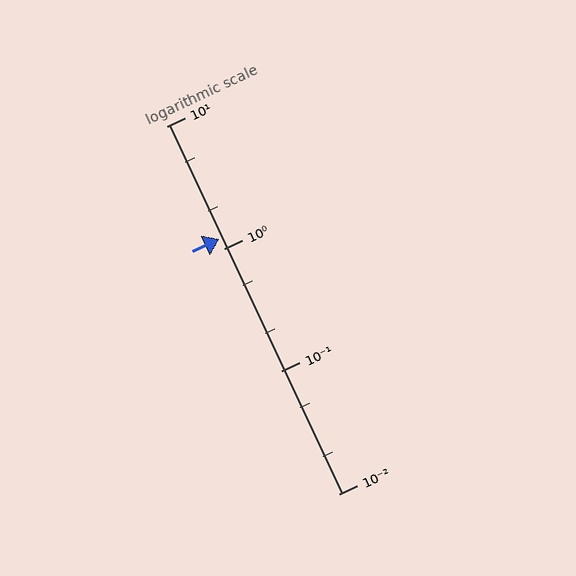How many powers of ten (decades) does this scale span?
The scale spans 3 decades, from 0.01 to 10.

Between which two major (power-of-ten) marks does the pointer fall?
The pointer is between 1 and 10.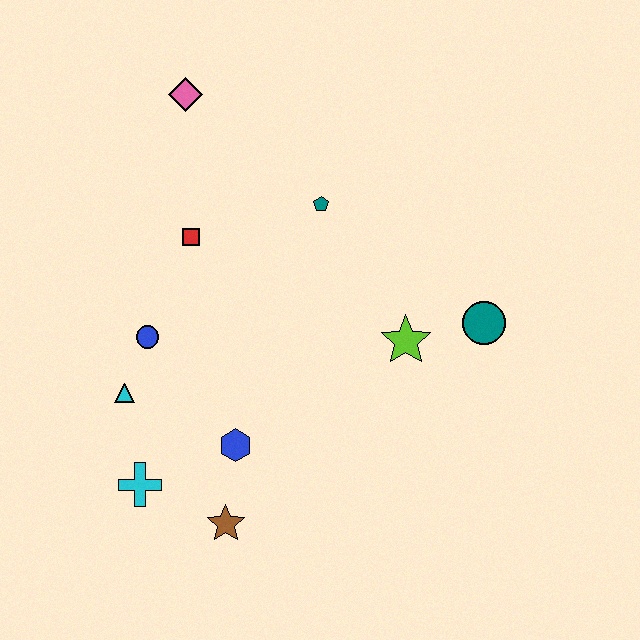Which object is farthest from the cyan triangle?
The teal circle is farthest from the cyan triangle.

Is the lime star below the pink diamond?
Yes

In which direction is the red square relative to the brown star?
The red square is above the brown star.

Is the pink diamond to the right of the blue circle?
Yes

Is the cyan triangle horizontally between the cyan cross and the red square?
No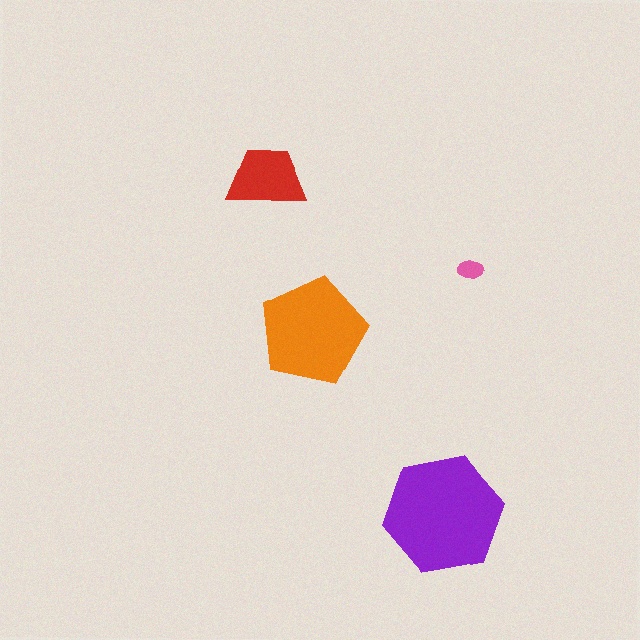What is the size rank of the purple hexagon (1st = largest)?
1st.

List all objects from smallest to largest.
The pink ellipse, the red trapezoid, the orange pentagon, the purple hexagon.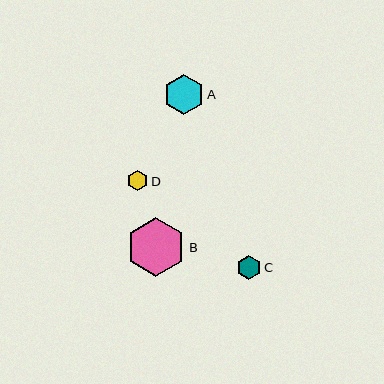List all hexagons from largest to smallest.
From largest to smallest: B, A, C, D.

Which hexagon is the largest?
Hexagon B is the largest with a size of approximately 59 pixels.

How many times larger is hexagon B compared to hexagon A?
Hexagon B is approximately 1.5 times the size of hexagon A.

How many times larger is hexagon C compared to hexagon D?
Hexagon C is approximately 1.2 times the size of hexagon D.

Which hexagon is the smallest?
Hexagon D is the smallest with a size of approximately 20 pixels.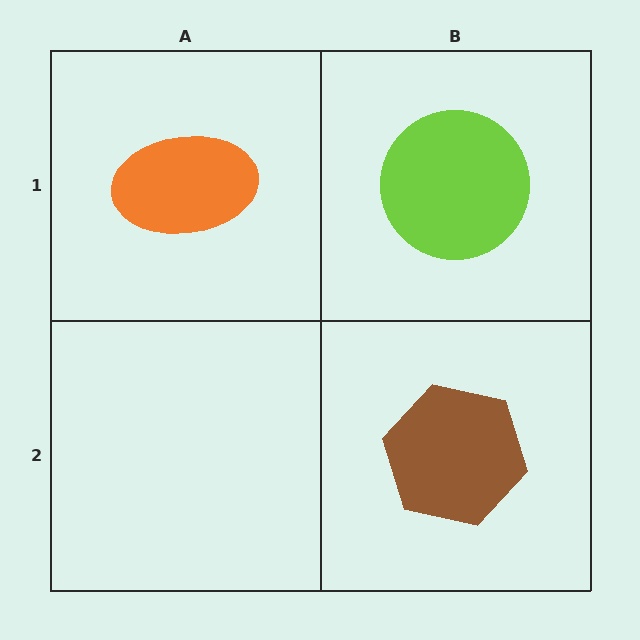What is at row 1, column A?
An orange ellipse.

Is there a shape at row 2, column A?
No, that cell is empty.